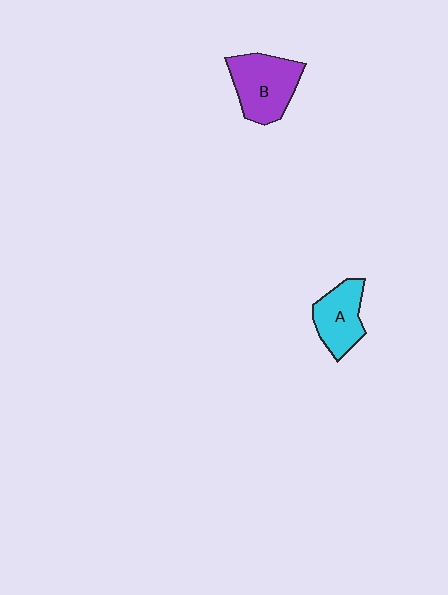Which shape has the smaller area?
Shape A (cyan).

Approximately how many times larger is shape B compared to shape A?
Approximately 1.3 times.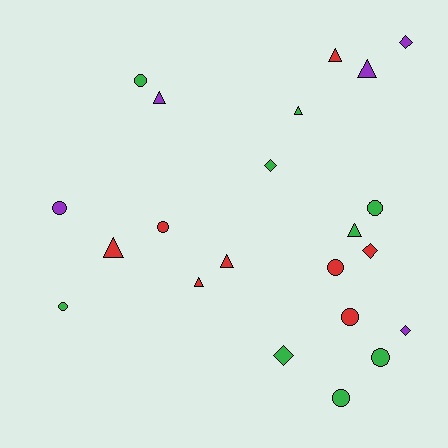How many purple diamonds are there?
There are 2 purple diamonds.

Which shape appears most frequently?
Circle, with 9 objects.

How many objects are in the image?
There are 22 objects.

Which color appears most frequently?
Green, with 9 objects.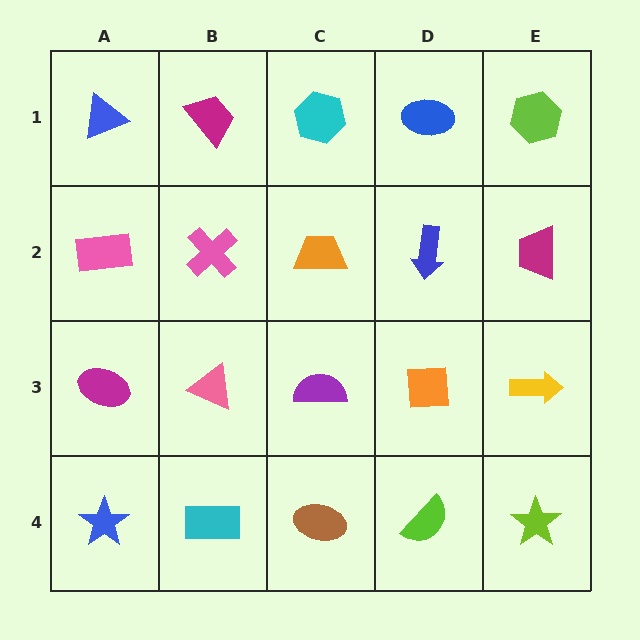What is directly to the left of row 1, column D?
A cyan hexagon.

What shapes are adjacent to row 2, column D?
A blue ellipse (row 1, column D), an orange square (row 3, column D), an orange trapezoid (row 2, column C), a magenta trapezoid (row 2, column E).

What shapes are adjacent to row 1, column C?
An orange trapezoid (row 2, column C), a magenta trapezoid (row 1, column B), a blue ellipse (row 1, column D).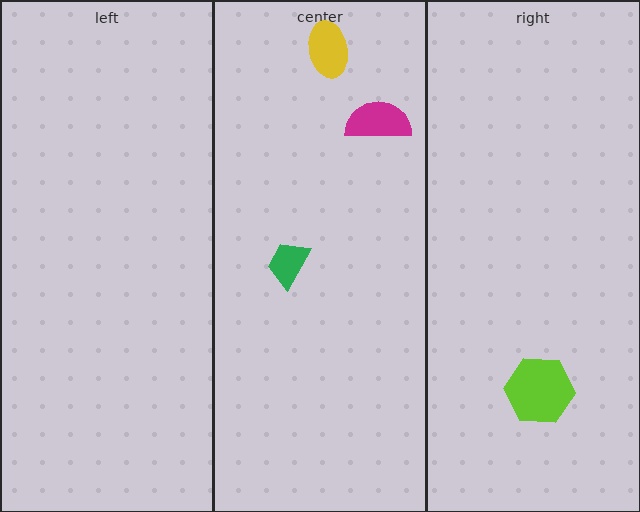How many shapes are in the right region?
1.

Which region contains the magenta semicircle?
The center region.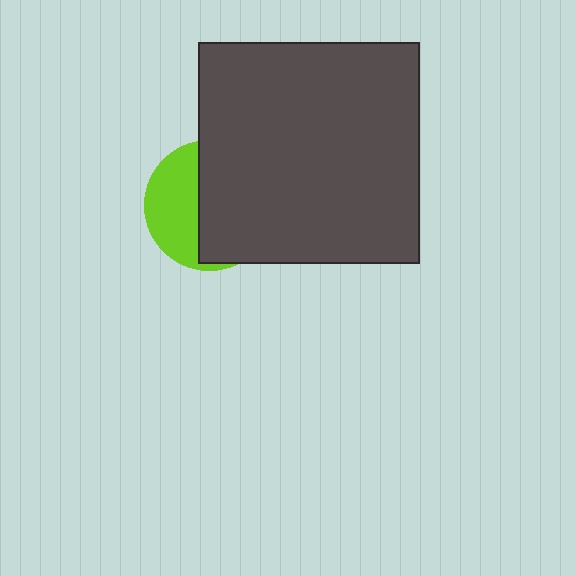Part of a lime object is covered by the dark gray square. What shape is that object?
It is a circle.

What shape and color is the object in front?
The object in front is a dark gray square.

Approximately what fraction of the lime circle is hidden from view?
Roughly 60% of the lime circle is hidden behind the dark gray square.